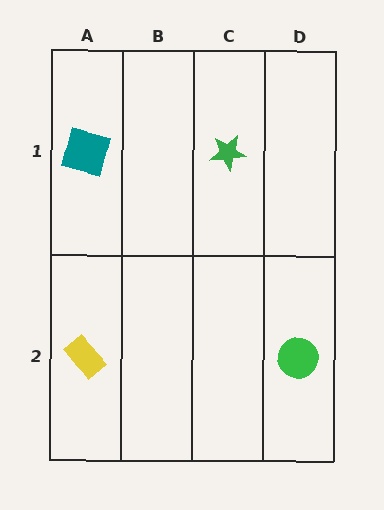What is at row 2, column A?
A yellow rectangle.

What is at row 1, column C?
A green star.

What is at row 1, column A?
A teal square.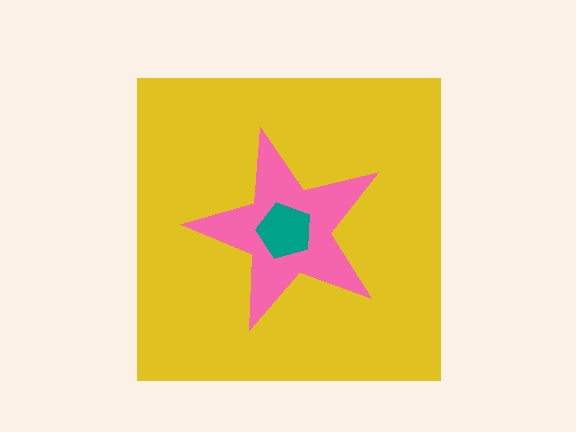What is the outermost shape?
The yellow square.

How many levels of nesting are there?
3.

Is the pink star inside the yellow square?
Yes.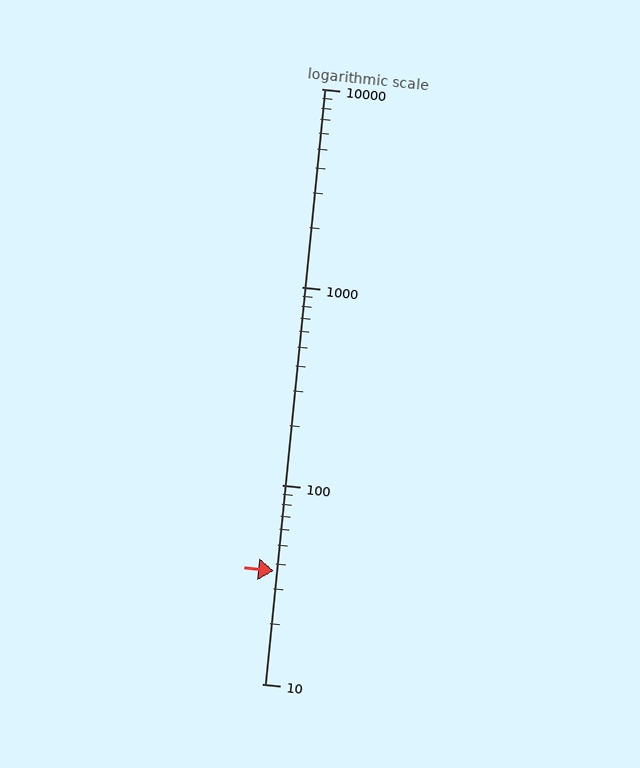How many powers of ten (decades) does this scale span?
The scale spans 3 decades, from 10 to 10000.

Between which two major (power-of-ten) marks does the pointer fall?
The pointer is between 10 and 100.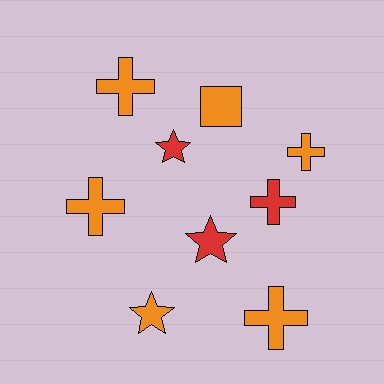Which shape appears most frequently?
Cross, with 5 objects.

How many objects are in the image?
There are 9 objects.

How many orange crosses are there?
There are 4 orange crosses.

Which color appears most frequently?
Orange, with 6 objects.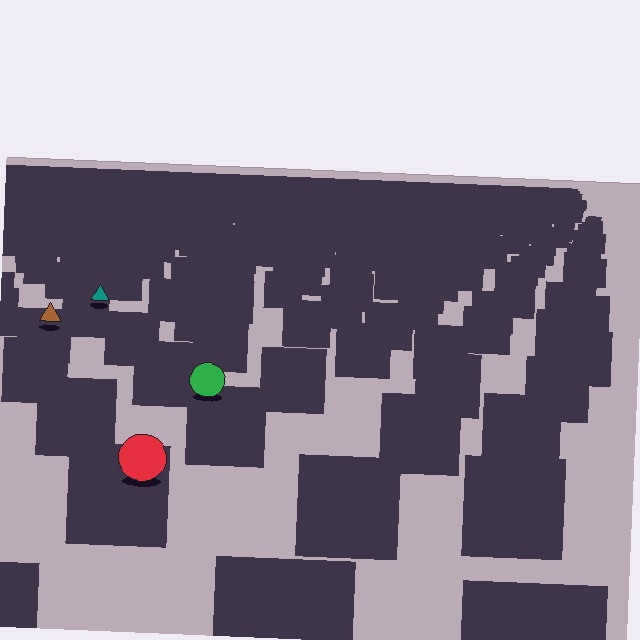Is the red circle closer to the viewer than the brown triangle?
Yes. The red circle is closer — you can tell from the texture gradient: the ground texture is coarser near it.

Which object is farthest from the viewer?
The teal triangle is farthest from the viewer. It appears smaller and the ground texture around it is denser.